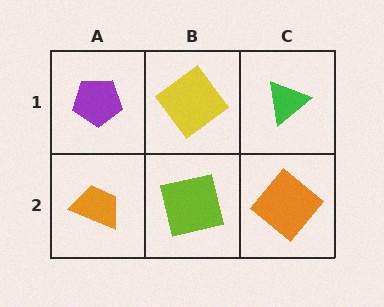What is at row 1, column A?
A purple pentagon.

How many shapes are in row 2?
3 shapes.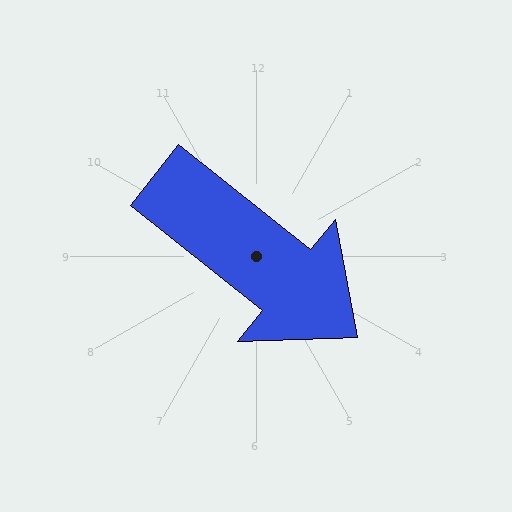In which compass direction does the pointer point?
Southeast.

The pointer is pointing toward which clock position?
Roughly 4 o'clock.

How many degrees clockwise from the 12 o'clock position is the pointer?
Approximately 129 degrees.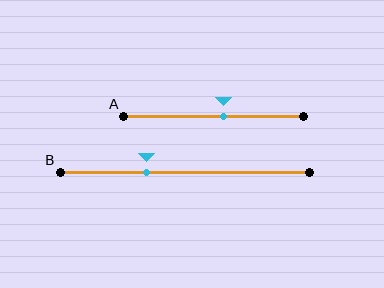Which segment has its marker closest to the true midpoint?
Segment A has its marker closest to the true midpoint.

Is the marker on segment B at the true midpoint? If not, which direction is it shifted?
No, the marker on segment B is shifted to the left by about 15% of the segment length.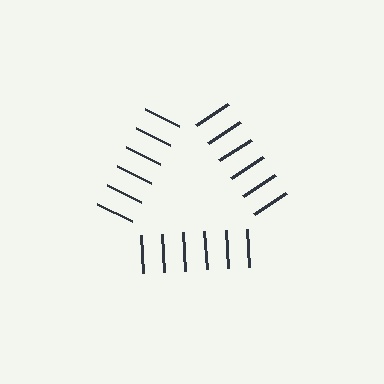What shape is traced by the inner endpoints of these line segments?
An illusory triangle — the line segments terminate on its edges but no continuous stroke is drawn.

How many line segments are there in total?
18 — 6 along each of the 3 edges.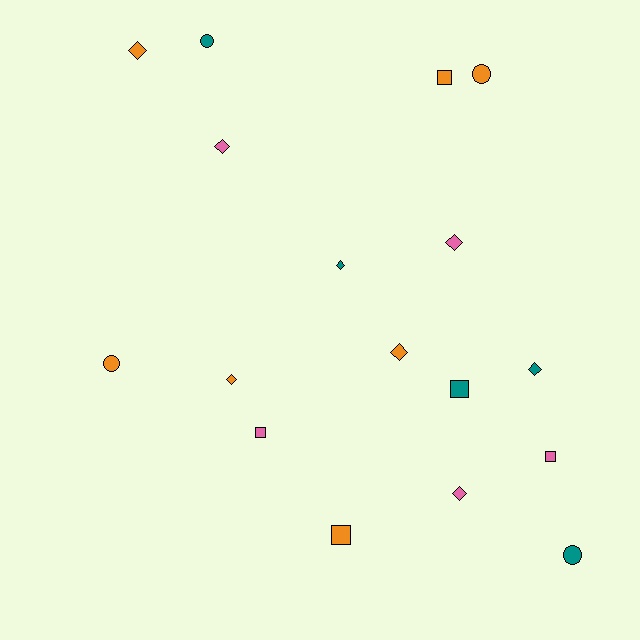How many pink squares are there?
There are 2 pink squares.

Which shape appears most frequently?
Diamond, with 8 objects.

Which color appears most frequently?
Orange, with 7 objects.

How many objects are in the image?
There are 17 objects.